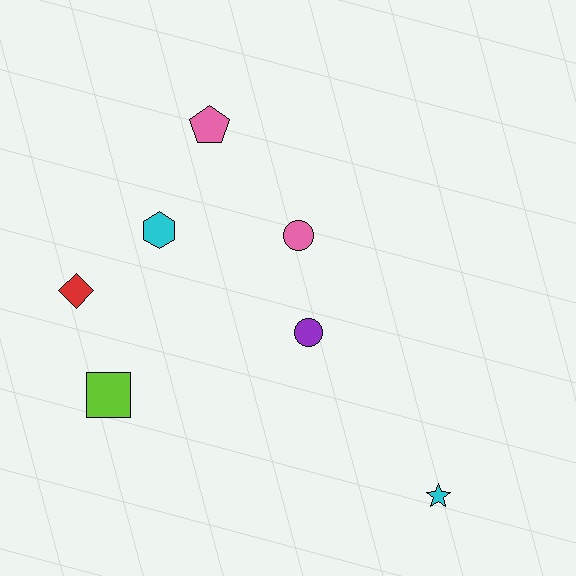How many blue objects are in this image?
There are no blue objects.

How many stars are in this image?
There is 1 star.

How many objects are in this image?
There are 7 objects.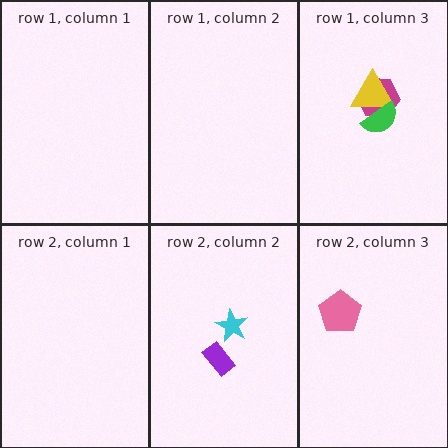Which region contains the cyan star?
The row 2, column 2 region.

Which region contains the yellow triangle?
The row 1, column 3 region.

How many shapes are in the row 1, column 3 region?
3.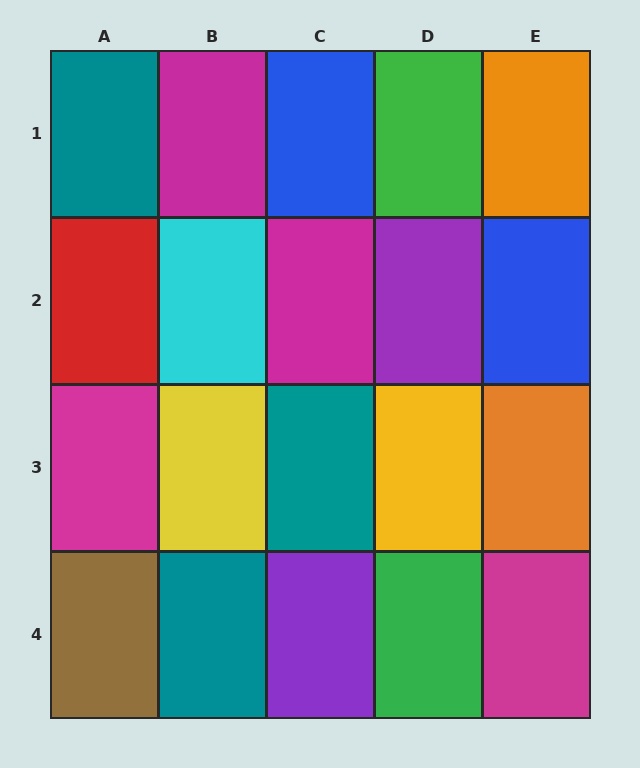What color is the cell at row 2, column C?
Magenta.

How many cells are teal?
3 cells are teal.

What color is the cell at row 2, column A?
Red.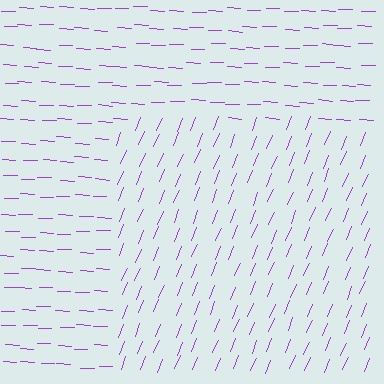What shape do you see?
I see a rectangle.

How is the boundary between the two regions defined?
The boundary is defined purely by a change in line orientation (approximately 70 degrees difference). All lines are the same color and thickness.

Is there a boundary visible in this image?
Yes, there is a texture boundary formed by a change in line orientation.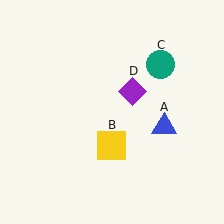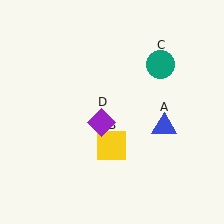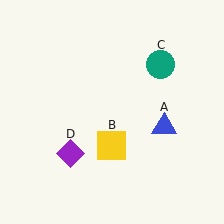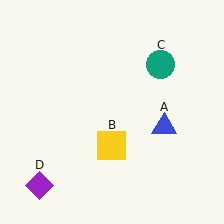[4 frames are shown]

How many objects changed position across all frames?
1 object changed position: purple diamond (object D).